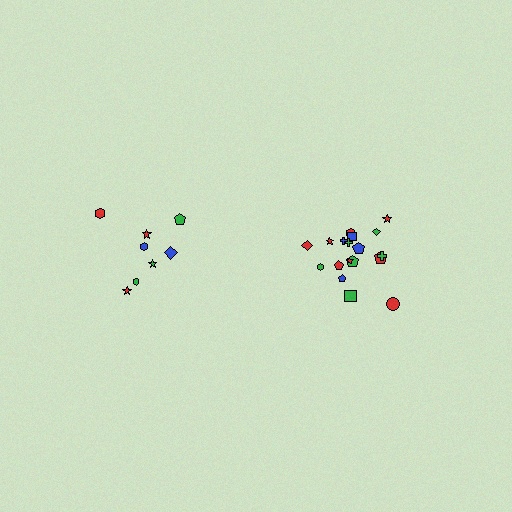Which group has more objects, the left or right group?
The right group.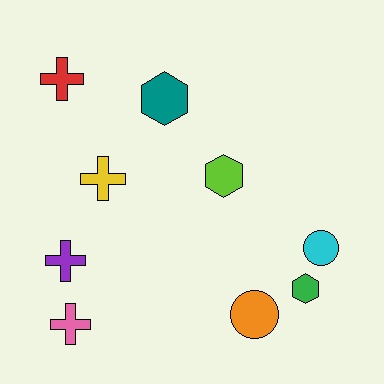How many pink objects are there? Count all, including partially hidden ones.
There is 1 pink object.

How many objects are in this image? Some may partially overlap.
There are 9 objects.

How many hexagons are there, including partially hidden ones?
There are 3 hexagons.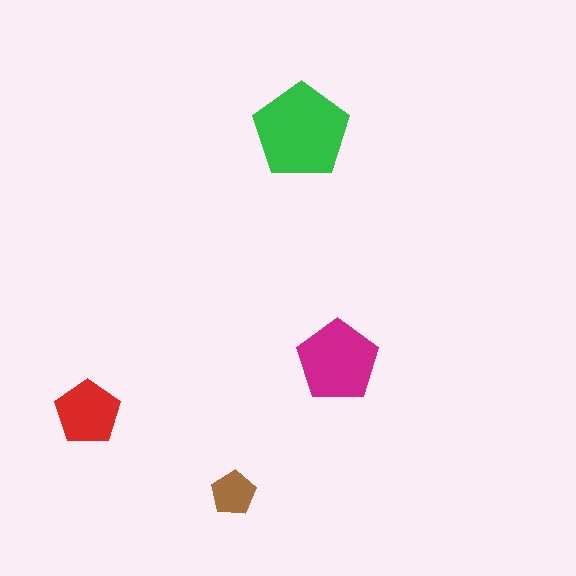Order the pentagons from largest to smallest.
the green one, the magenta one, the red one, the brown one.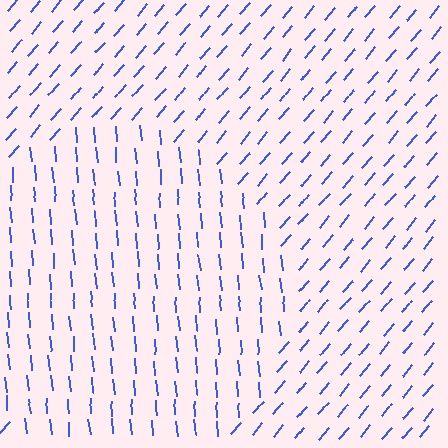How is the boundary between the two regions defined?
The boundary is defined purely by a change in line orientation (approximately 45 degrees difference). All lines are the same color and thickness.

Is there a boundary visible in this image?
Yes, there is a texture boundary formed by a change in line orientation.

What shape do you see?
I see a circle.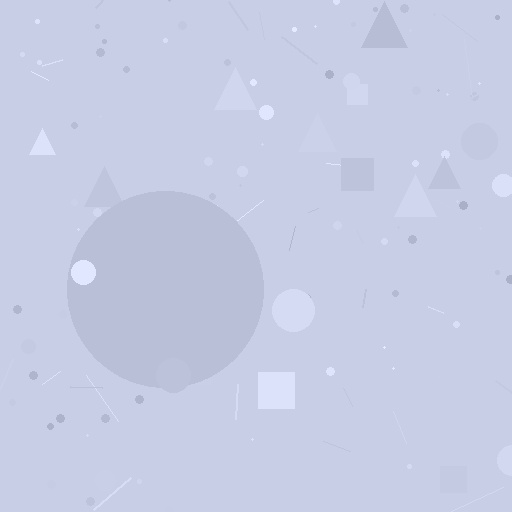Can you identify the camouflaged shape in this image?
The camouflaged shape is a circle.